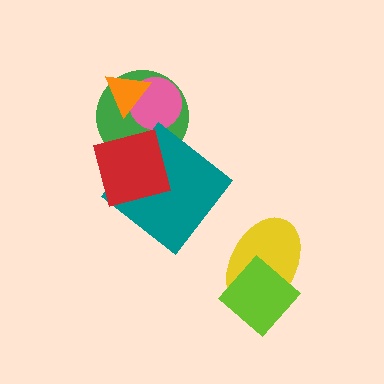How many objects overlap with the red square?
2 objects overlap with the red square.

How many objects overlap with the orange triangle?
2 objects overlap with the orange triangle.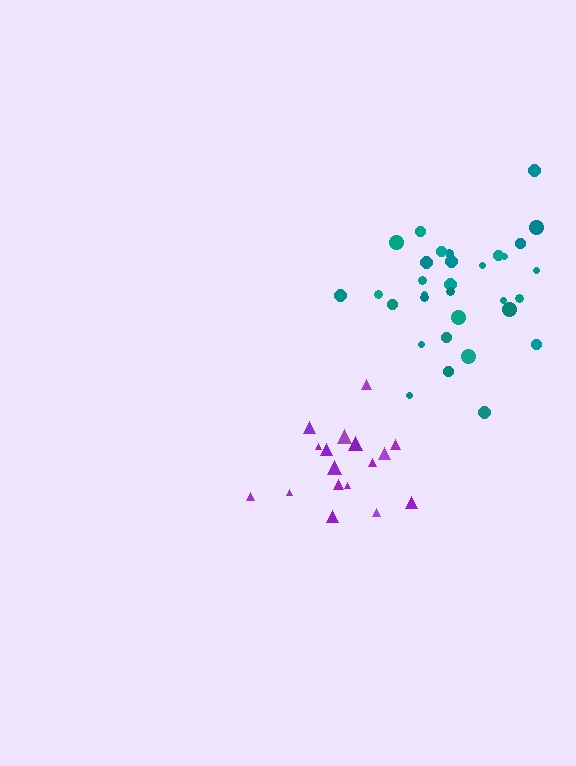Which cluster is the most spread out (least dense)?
Purple.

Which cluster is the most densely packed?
Teal.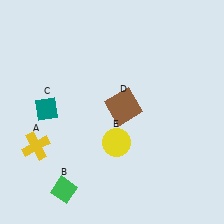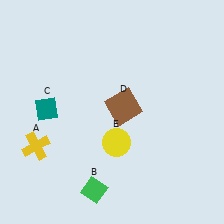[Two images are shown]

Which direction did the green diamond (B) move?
The green diamond (B) moved right.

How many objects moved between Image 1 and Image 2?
1 object moved between the two images.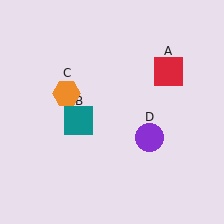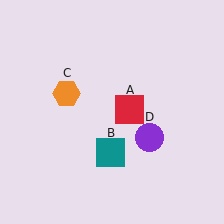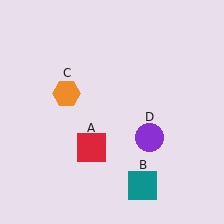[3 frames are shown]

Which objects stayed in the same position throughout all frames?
Orange hexagon (object C) and purple circle (object D) remained stationary.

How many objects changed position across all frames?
2 objects changed position: red square (object A), teal square (object B).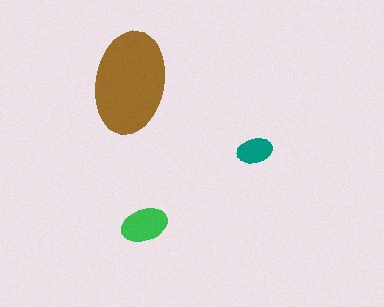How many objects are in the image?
There are 3 objects in the image.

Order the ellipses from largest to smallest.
the brown one, the green one, the teal one.